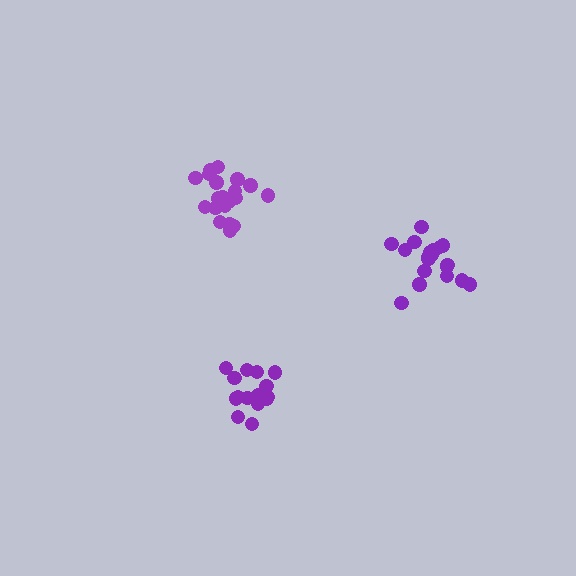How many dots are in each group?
Group 1: 19 dots, Group 2: 15 dots, Group 3: 21 dots (55 total).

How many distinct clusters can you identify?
There are 3 distinct clusters.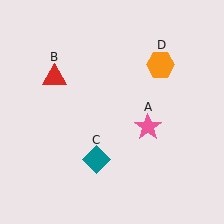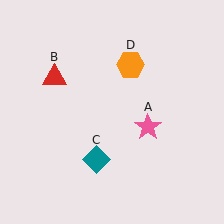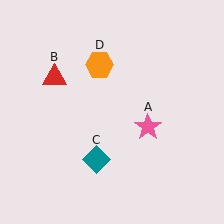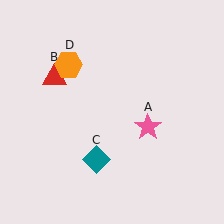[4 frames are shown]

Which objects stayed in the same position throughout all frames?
Pink star (object A) and red triangle (object B) and teal diamond (object C) remained stationary.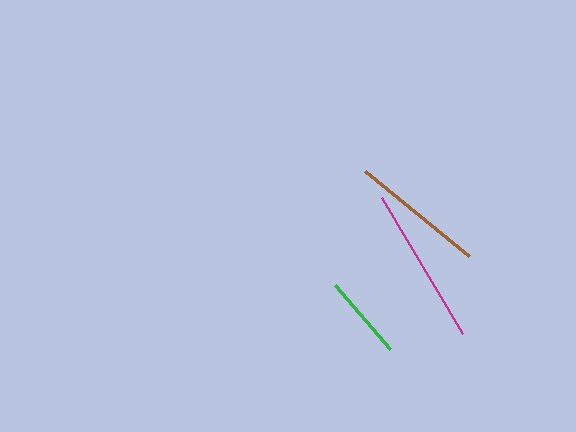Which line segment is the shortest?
The green line is the shortest at approximately 84 pixels.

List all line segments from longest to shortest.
From longest to shortest: magenta, brown, green.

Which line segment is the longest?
The magenta line is the longest at approximately 159 pixels.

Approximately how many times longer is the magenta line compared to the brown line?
The magenta line is approximately 1.2 times the length of the brown line.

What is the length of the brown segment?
The brown segment is approximately 134 pixels long.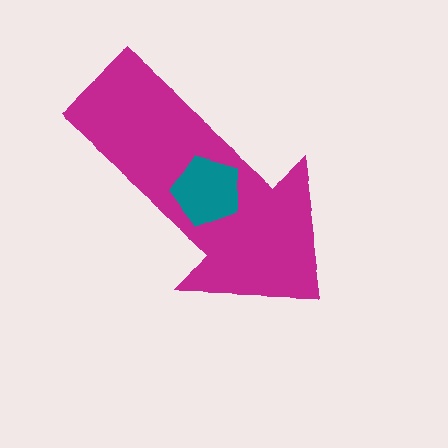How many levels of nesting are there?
2.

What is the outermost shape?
The magenta arrow.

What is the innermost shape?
The teal pentagon.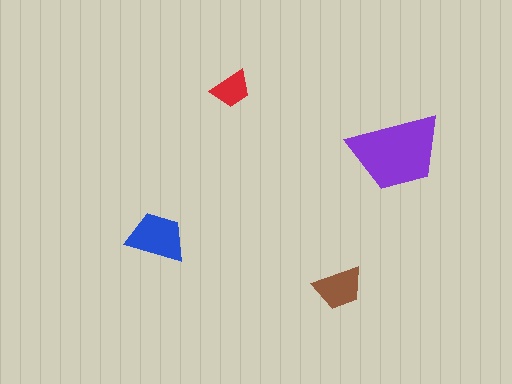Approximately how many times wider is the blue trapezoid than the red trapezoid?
About 1.5 times wider.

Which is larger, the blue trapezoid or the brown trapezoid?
The blue one.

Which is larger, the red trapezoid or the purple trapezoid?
The purple one.